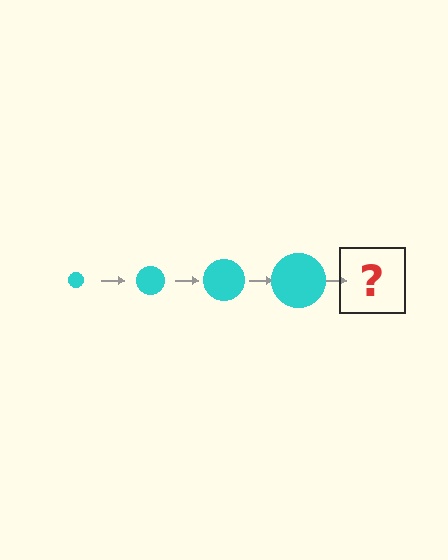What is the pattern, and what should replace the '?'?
The pattern is that the circle gets progressively larger each step. The '?' should be a cyan circle, larger than the previous one.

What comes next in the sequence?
The next element should be a cyan circle, larger than the previous one.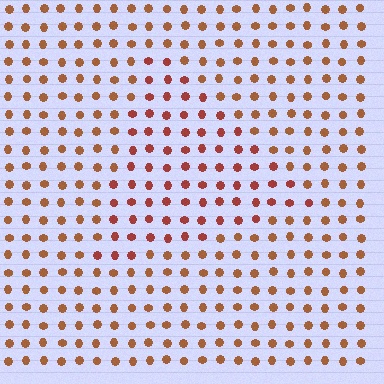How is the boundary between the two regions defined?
The boundary is defined purely by a slight shift in hue (about 21 degrees). Spacing, size, and orientation are identical on both sides.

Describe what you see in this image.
The image is filled with small brown elements in a uniform arrangement. A triangle-shaped region is visible where the elements are tinted to a slightly different hue, forming a subtle color boundary.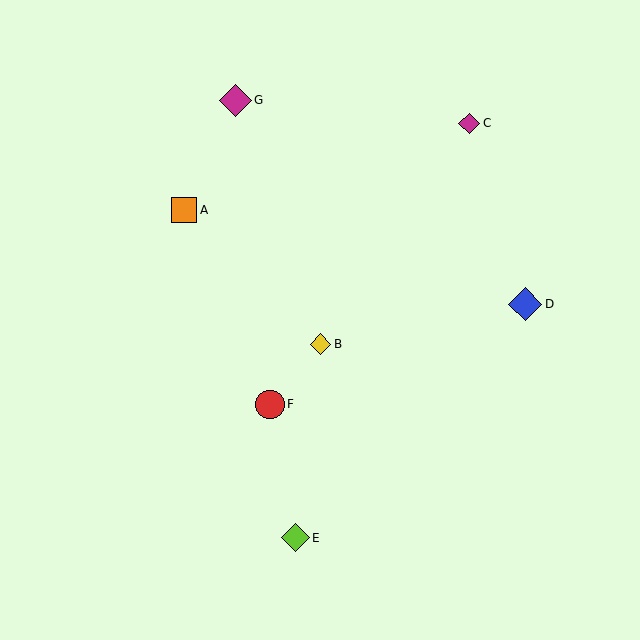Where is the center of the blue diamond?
The center of the blue diamond is at (525, 304).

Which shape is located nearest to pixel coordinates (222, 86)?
The magenta diamond (labeled G) at (235, 100) is nearest to that location.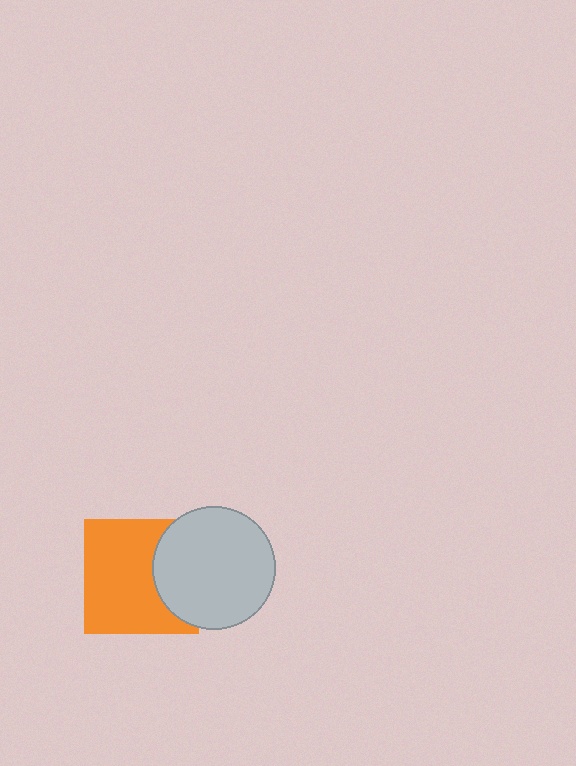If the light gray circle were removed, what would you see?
You would see the complete orange square.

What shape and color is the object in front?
The object in front is a light gray circle.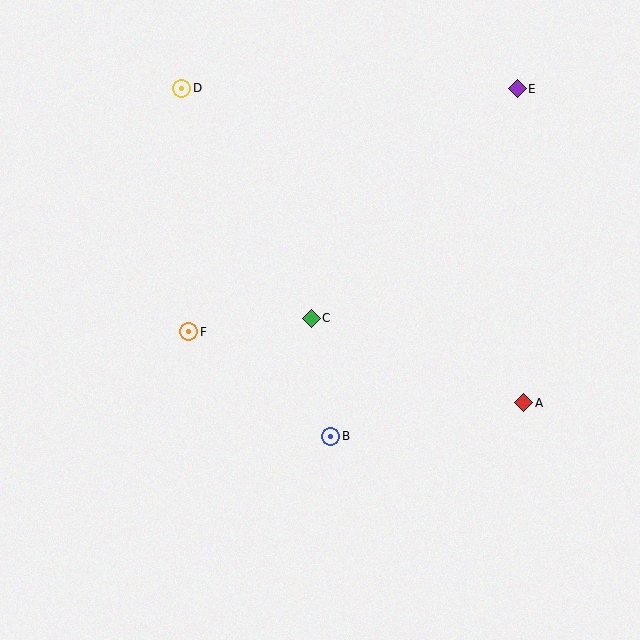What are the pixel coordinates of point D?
Point D is at (182, 88).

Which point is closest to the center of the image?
Point C at (311, 318) is closest to the center.